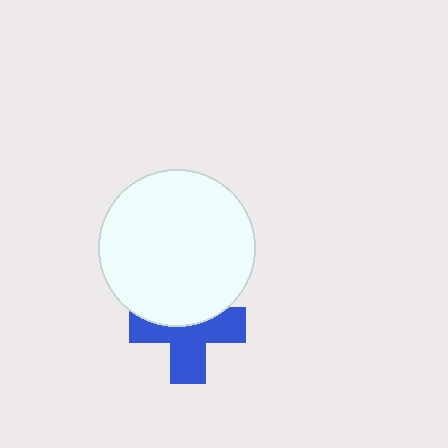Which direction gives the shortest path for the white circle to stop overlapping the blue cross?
Moving up gives the shortest separation.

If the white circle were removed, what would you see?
You would see the complete blue cross.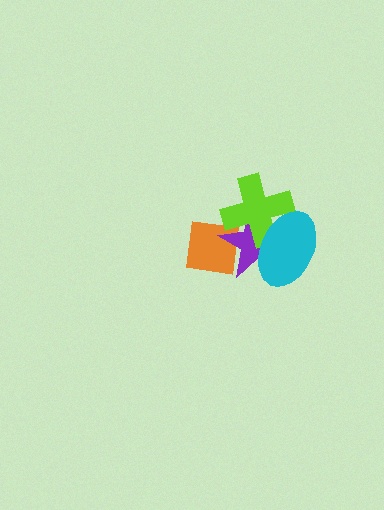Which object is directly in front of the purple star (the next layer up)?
The lime cross is directly in front of the purple star.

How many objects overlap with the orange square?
2 objects overlap with the orange square.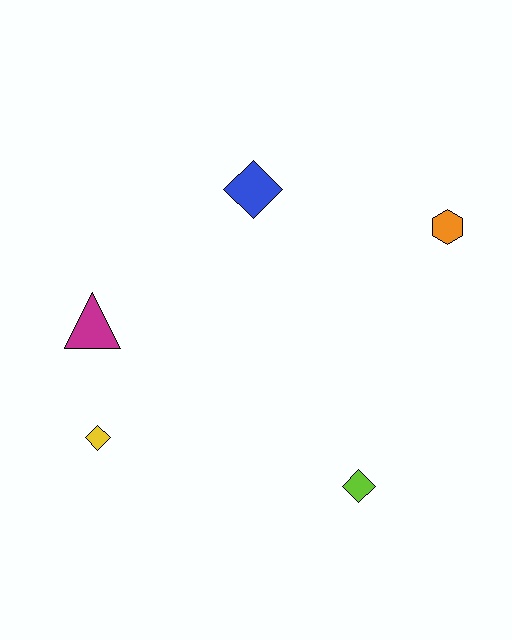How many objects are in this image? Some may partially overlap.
There are 5 objects.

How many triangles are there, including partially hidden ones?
There is 1 triangle.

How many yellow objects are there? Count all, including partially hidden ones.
There is 1 yellow object.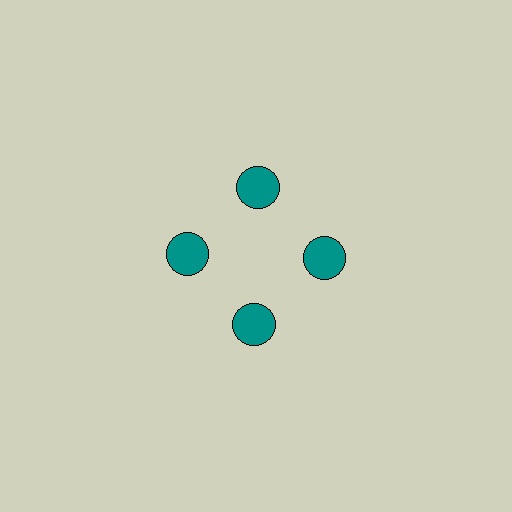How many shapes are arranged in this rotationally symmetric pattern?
There are 4 shapes, arranged in 4 groups of 1.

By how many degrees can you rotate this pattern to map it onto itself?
The pattern maps onto itself every 90 degrees of rotation.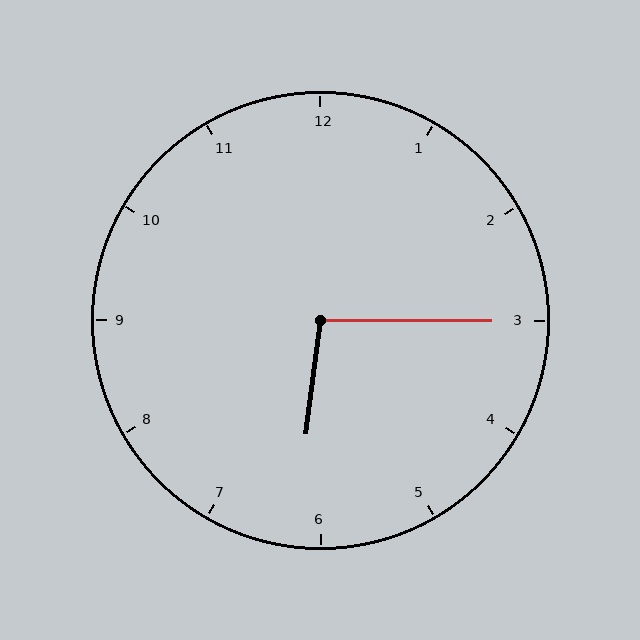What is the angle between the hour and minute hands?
Approximately 98 degrees.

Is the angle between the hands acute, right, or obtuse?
It is obtuse.